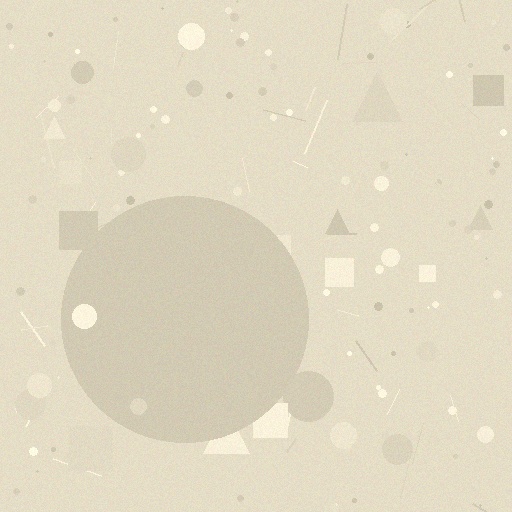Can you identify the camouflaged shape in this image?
The camouflaged shape is a circle.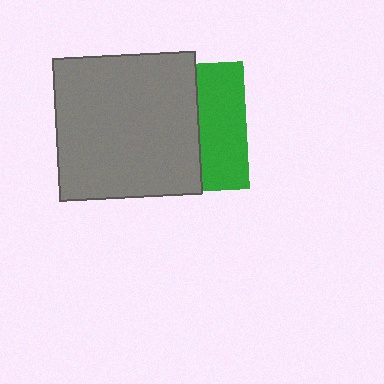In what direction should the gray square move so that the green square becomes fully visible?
The gray square should move left. That is the shortest direction to clear the overlap and leave the green square fully visible.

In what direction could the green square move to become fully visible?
The green square could move right. That would shift it out from behind the gray square entirely.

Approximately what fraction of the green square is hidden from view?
Roughly 64% of the green square is hidden behind the gray square.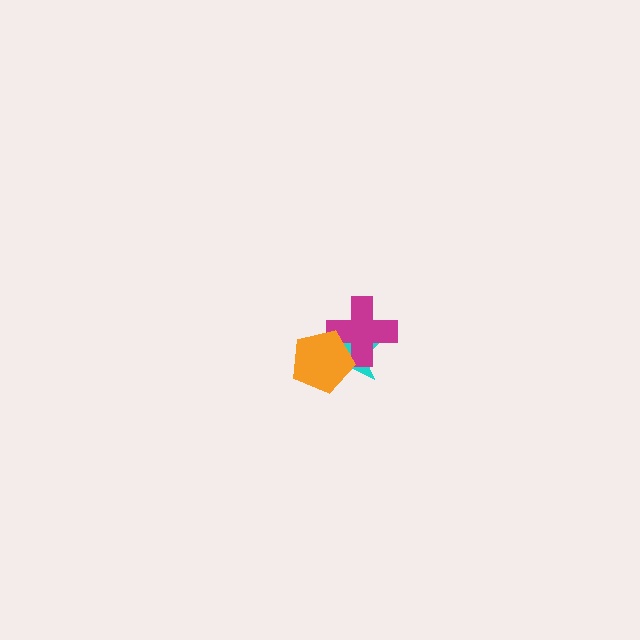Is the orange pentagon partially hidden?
No, no other shape covers it.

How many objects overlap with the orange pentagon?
2 objects overlap with the orange pentagon.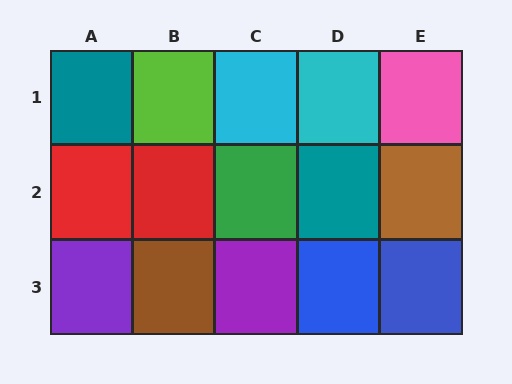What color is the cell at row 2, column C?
Green.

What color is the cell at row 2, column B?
Red.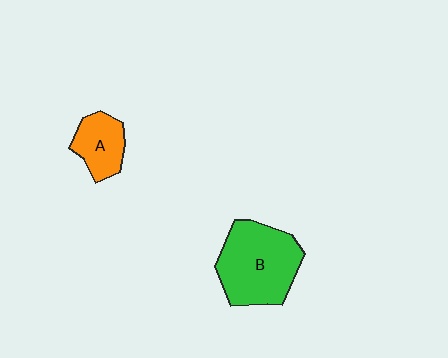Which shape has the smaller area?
Shape A (orange).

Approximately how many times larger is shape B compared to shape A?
Approximately 2.1 times.